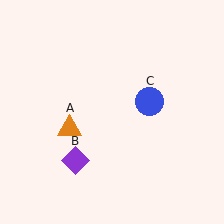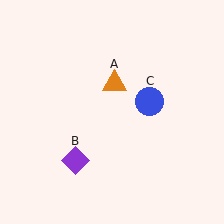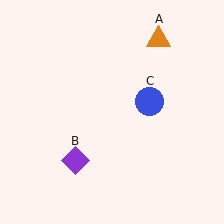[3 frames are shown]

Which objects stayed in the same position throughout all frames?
Purple diamond (object B) and blue circle (object C) remained stationary.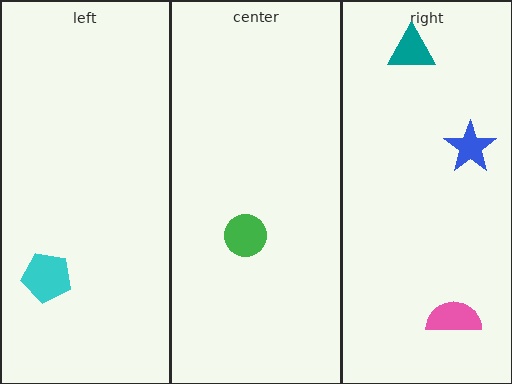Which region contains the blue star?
The right region.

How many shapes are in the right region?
3.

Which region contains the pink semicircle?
The right region.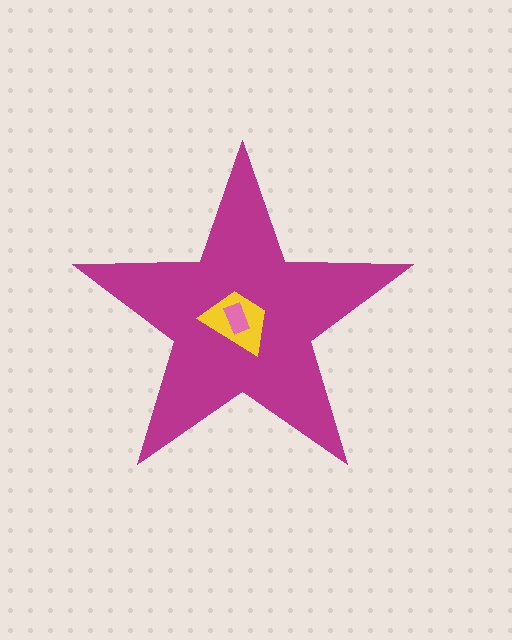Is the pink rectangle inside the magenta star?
Yes.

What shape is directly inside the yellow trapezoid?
The pink rectangle.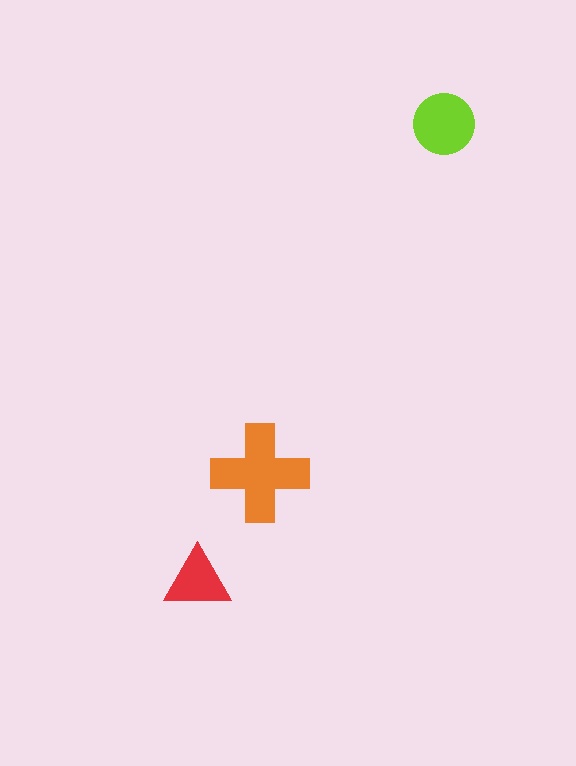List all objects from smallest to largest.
The red triangle, the lime circle, the orange cross.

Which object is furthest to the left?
The red triangle is leftmost.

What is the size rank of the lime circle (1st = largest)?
2nd.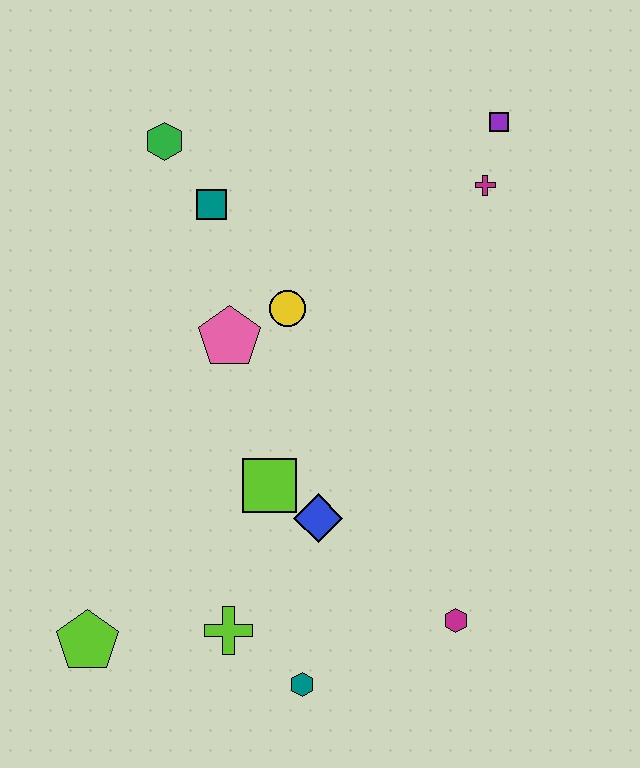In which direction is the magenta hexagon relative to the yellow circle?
The magenta hexagon is below the yellow circle.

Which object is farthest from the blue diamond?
The purple square is farthest from the blue diamond.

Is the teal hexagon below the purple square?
Yes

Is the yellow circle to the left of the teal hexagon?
Yes